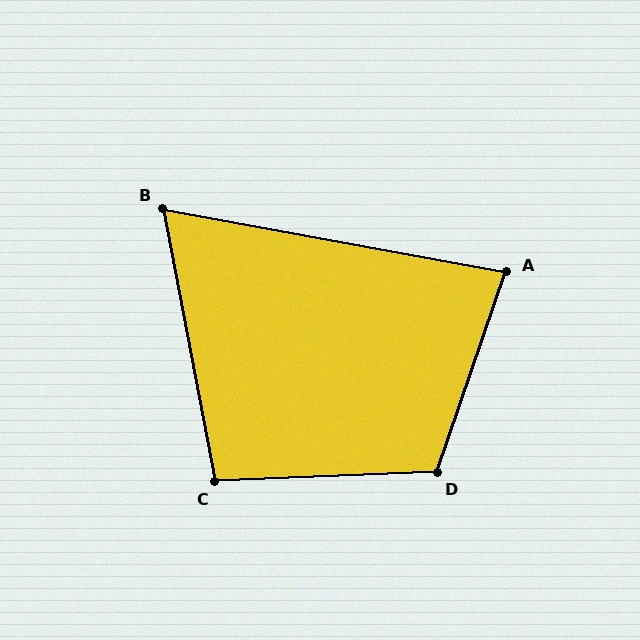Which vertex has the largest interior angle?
D, at approximately 111 degrees.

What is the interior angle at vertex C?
Approximately 99 degrees (obtuse).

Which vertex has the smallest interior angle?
B, at approximately 69 degrees.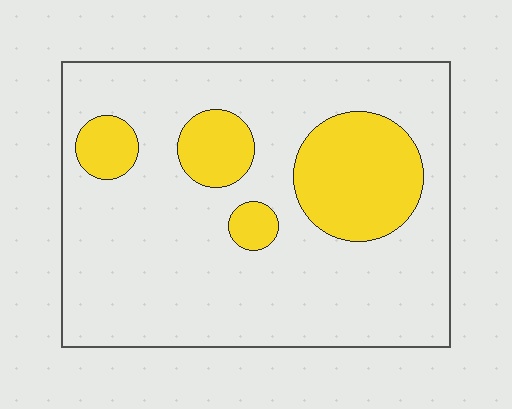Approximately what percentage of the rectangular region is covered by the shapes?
Approximately 20%.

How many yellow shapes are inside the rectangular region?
4.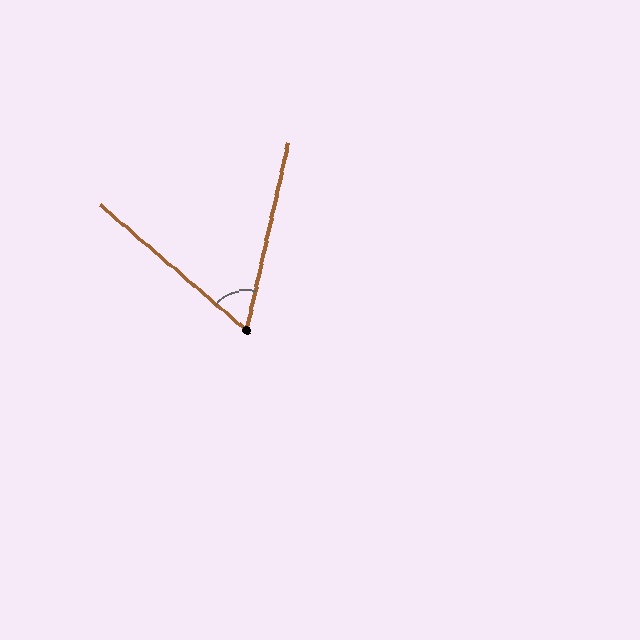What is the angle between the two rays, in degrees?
Approximately 62 degrees.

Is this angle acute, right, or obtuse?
It is acute.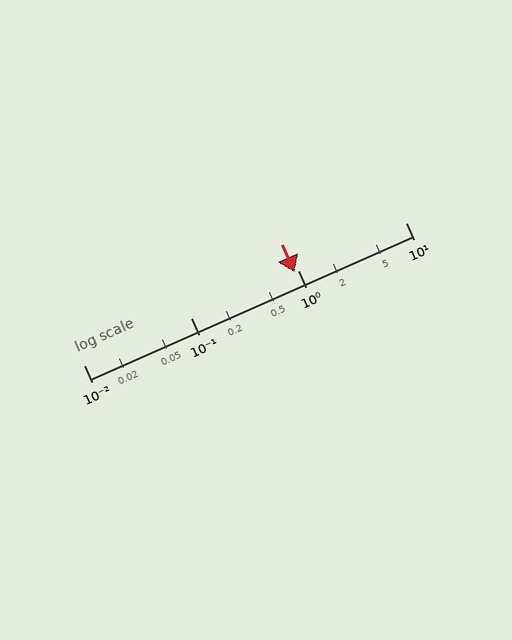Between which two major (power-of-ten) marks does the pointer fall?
The pointer is between 0.1 and 1.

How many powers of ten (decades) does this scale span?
The scale spans 3 decades, from 0.01 to 10.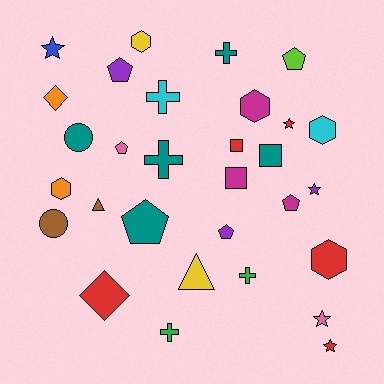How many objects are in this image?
There are 30 objects.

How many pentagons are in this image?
There are 6 pentagons.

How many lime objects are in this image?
There is 1 lime object.